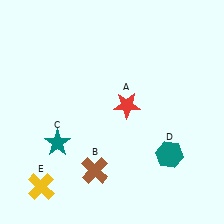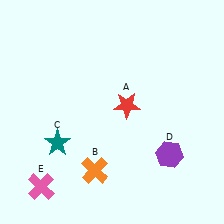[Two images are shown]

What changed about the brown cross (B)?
In Image 1, B is brown. In Image 2, it changed to orange.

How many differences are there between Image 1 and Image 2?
There are 3 differences between the two images.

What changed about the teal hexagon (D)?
In Image 1, D is teal. In Image 2, it changed to purple.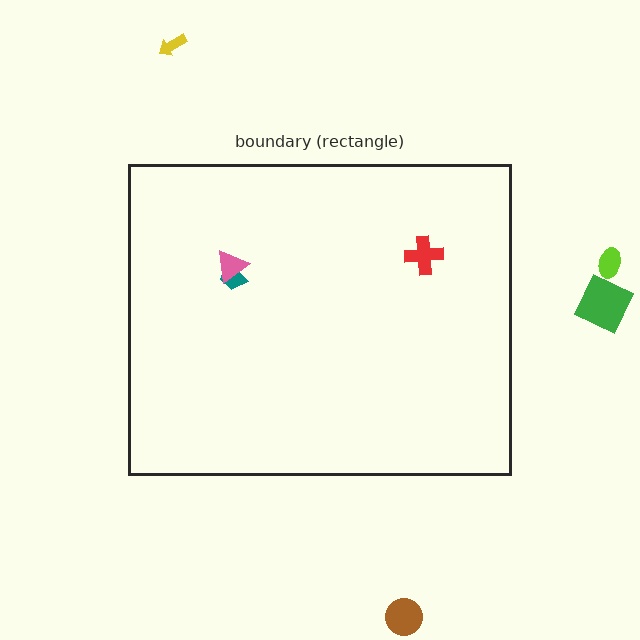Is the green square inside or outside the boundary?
Outside.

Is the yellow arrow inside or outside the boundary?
Outside.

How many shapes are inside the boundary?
3 inside, 4 outside.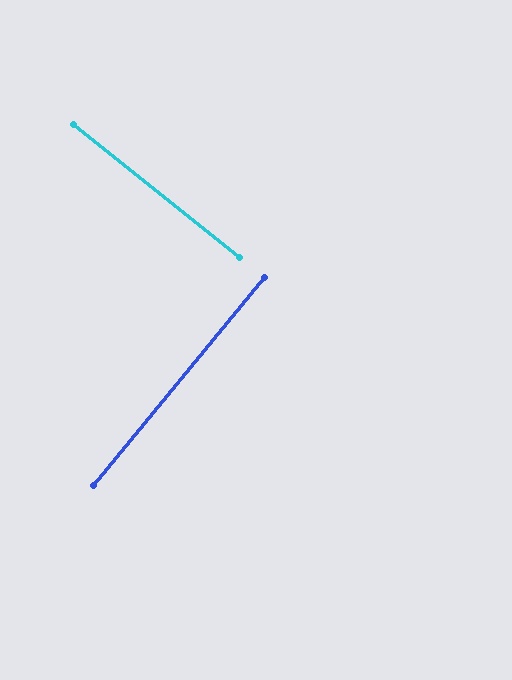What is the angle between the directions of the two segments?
Approximately 89 degrees.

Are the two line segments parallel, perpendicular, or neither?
Perpendicular — they meet at approximately 89°.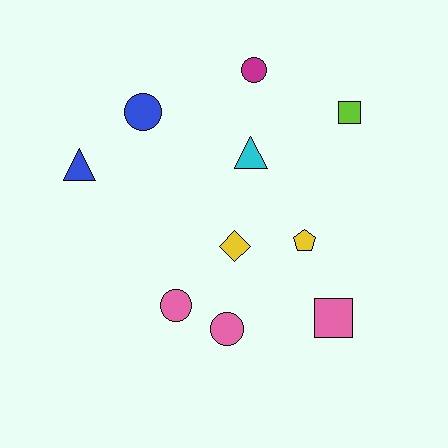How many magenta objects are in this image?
There is 1 magenta object.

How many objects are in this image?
There are 10 objects.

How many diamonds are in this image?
There is 1 diamond.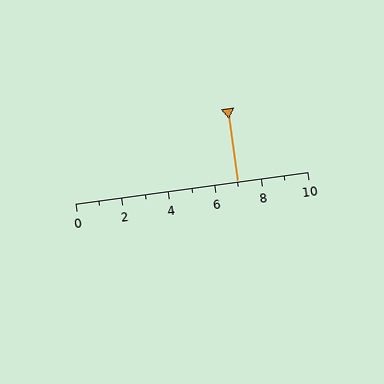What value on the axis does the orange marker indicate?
The marker indicates approximately 7.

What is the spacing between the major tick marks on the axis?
The major ticks are spaced 2 apart.